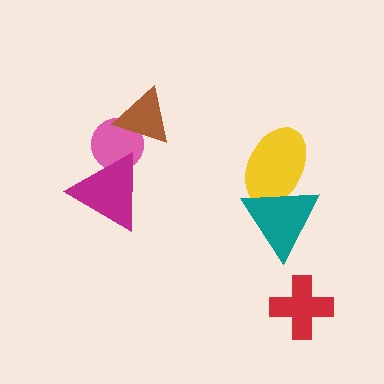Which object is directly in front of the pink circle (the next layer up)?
The magenta triangle is directly in front of the pink circle.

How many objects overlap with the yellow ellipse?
1 object overlaps with the yellow ellipse.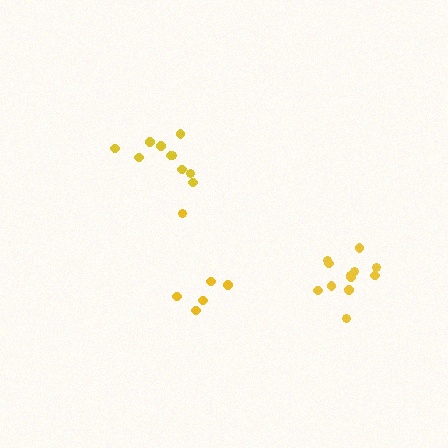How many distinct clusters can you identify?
There are 3 distinct clusters.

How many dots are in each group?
Group 1: 6 dots, Group 2: 10 dots, Group 3: 12 dots (28 total).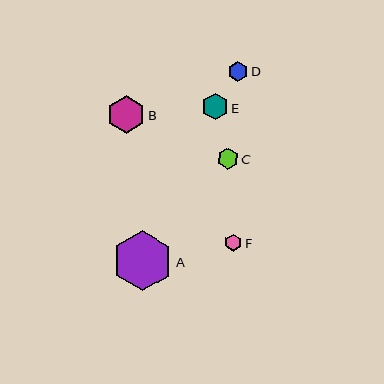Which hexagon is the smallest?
Hexagon F is the smallest with a size of approximately 17 pixels.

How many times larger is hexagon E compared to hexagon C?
Hexagon E is approximately 1.2 times the size of hexagon C.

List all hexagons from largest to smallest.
From largest to smallest: A, B, E, C, D, F.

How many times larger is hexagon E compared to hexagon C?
Hexagon E is approximately 1.2 times the size of hexagon C.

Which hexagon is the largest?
Hexagon A is the largest with a size of approximately 60 pixels.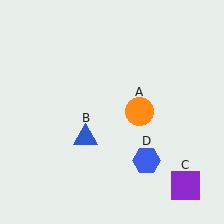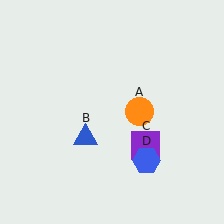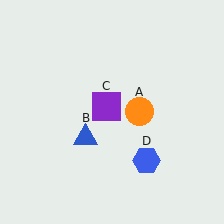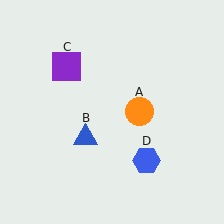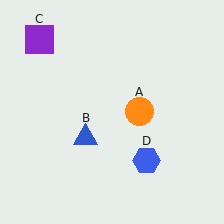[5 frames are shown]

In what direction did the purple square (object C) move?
The purple square (object C) moved up and to the left.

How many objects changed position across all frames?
1 object changed position: purple square (object C).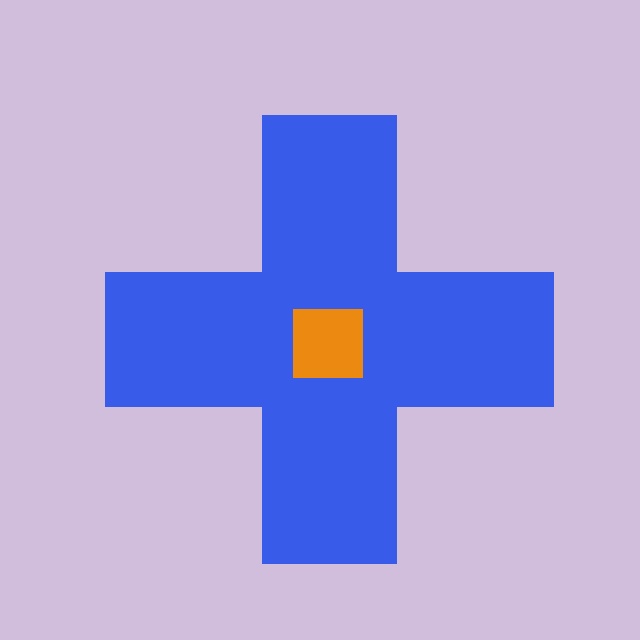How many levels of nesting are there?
2.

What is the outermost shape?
The blue cross.